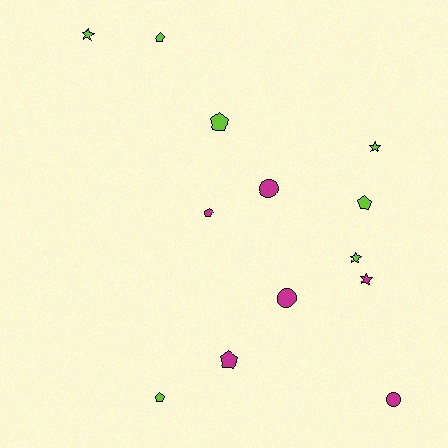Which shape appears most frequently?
Pentagon, with 6 objects.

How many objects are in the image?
There are 13 objects.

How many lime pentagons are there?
There are 4 lime pentagons.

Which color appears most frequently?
Lime, with 7 objects.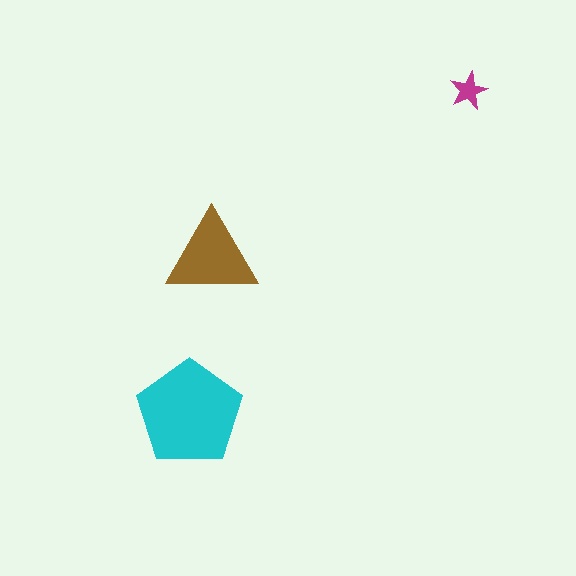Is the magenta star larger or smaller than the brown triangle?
Smaller.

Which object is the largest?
The cyan pentagon.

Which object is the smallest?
The magenta star.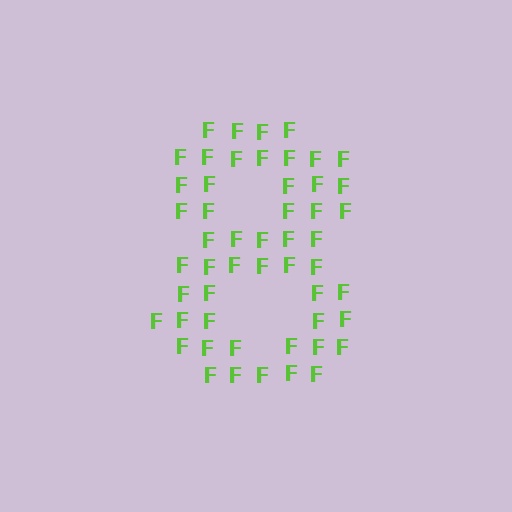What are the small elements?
The small elements are letter F's.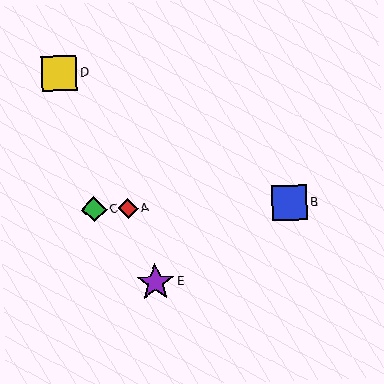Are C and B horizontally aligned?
Yes, both are at y≈209.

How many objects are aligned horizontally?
3 objects (A, B, C) are aligned horizontally.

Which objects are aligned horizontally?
Objects A, B, C are aligned horizontally.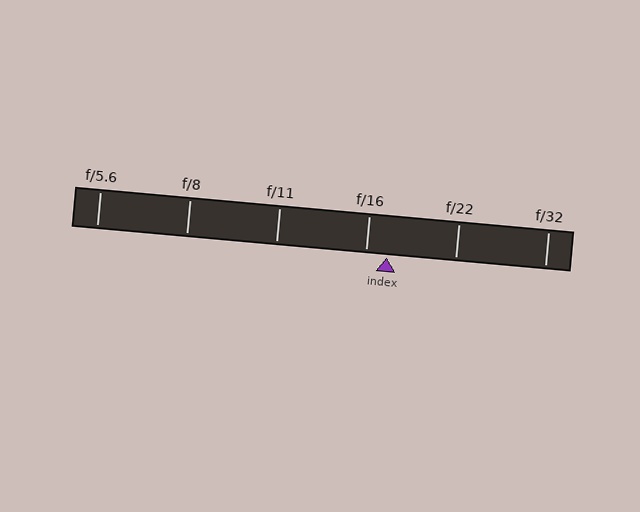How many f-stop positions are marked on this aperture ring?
There are 6 f-stop positions marked.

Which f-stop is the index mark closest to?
The index mark is closest to f/16.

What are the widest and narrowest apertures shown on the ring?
The widest aperture shown is f/5.6 and the narrowest is f/32.